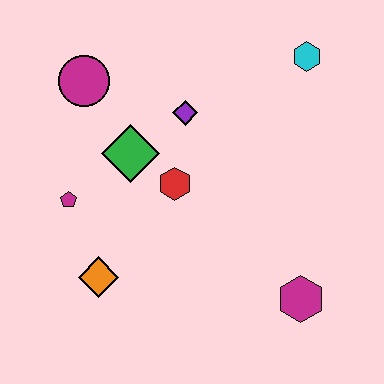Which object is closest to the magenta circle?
The green diamond is closest to the magenta circle.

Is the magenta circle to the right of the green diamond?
No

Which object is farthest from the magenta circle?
The magenta hexagon is farthest from the magenta circle.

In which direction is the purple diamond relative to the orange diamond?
The purple diamond is above the orange diamond.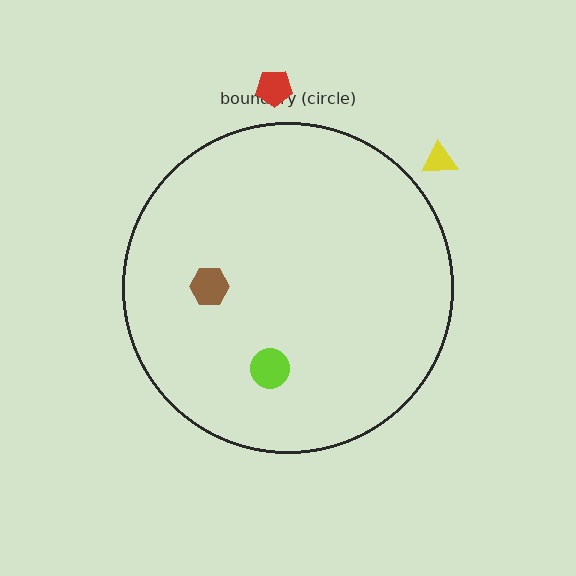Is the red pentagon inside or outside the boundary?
Outside.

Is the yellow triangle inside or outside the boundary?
Outside.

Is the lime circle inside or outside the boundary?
Inside.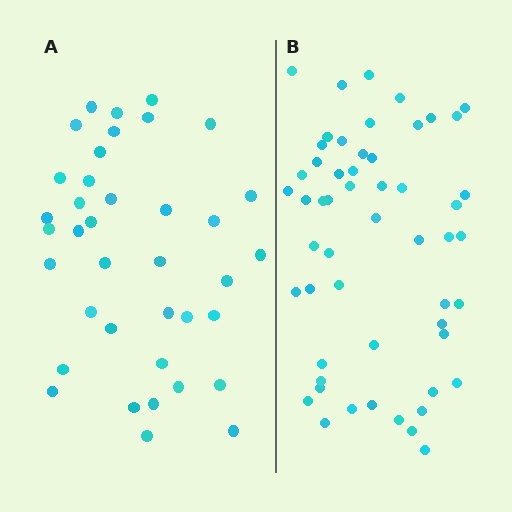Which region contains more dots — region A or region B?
Region B (the right region) has more dots.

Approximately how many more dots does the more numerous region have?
Region B has approximately 15 more dots than region A.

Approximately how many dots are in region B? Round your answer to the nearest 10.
About 50 dots. (The exact count is 54, which rounds to 50.)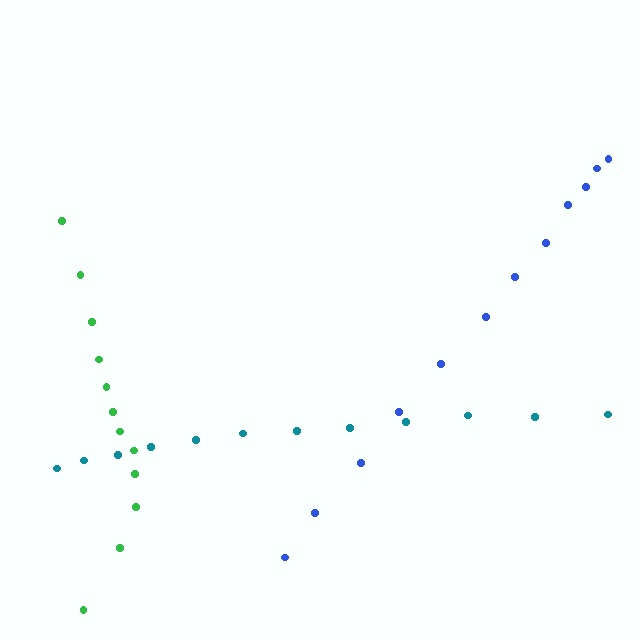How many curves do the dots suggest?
There are 3 distinct paths.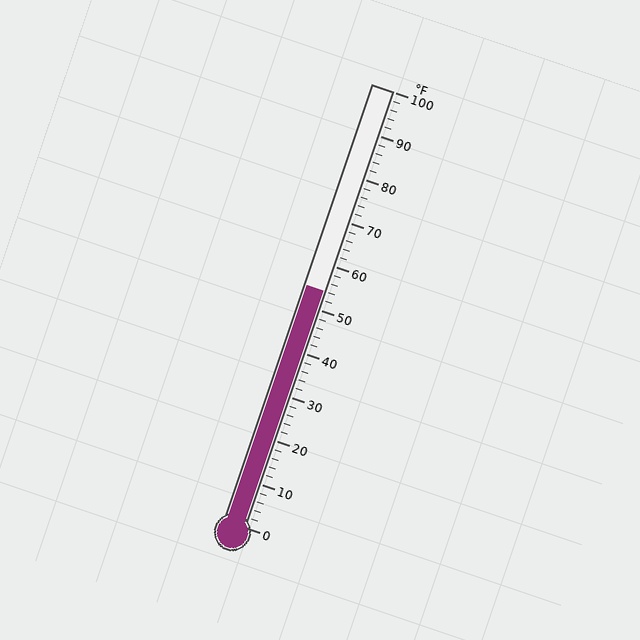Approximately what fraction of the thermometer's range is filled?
The thermometer is filled to approximately 55% of its range.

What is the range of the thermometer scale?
The thermometer scale ranges from 0°F to 100°F.